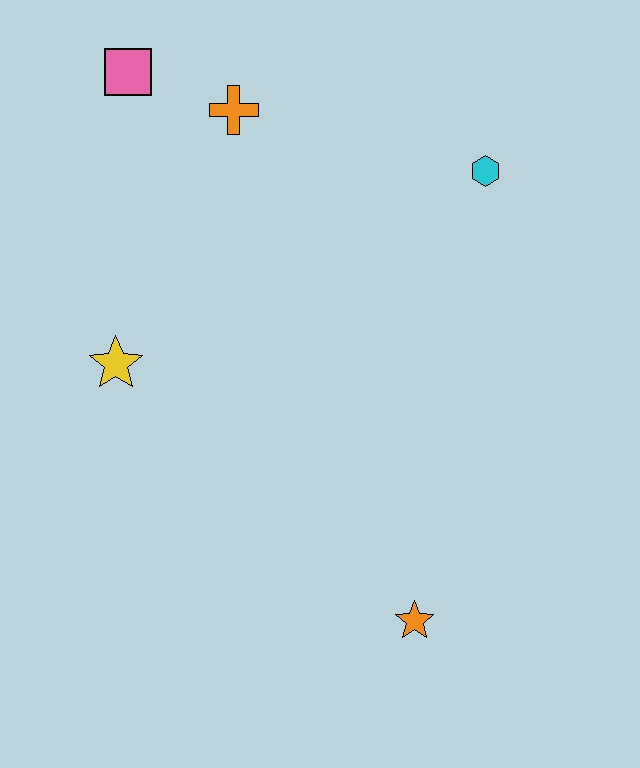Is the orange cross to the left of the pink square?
No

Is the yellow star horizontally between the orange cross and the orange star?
No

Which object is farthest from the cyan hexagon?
The orange star is farthest from the cyan hexagon.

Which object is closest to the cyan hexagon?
The orange cross is closest to the cyan hexagon.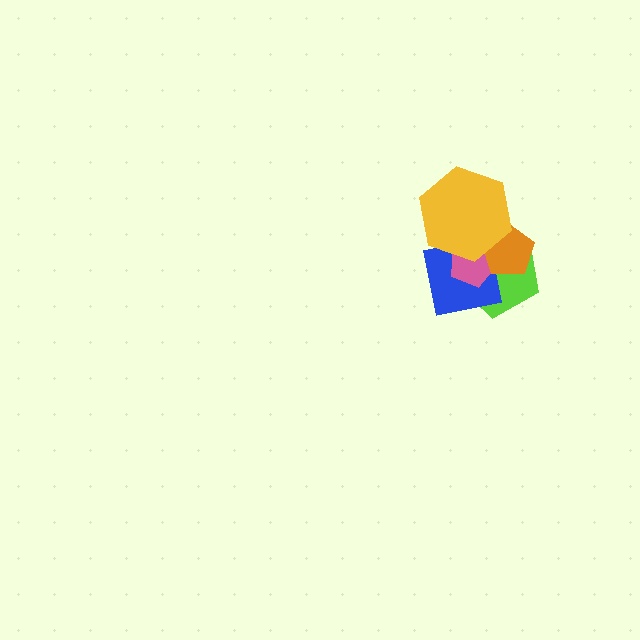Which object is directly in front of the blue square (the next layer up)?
The pink pentagon is directly in front of the blue square.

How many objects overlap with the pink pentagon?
4 objects overlap with the pink pentagon.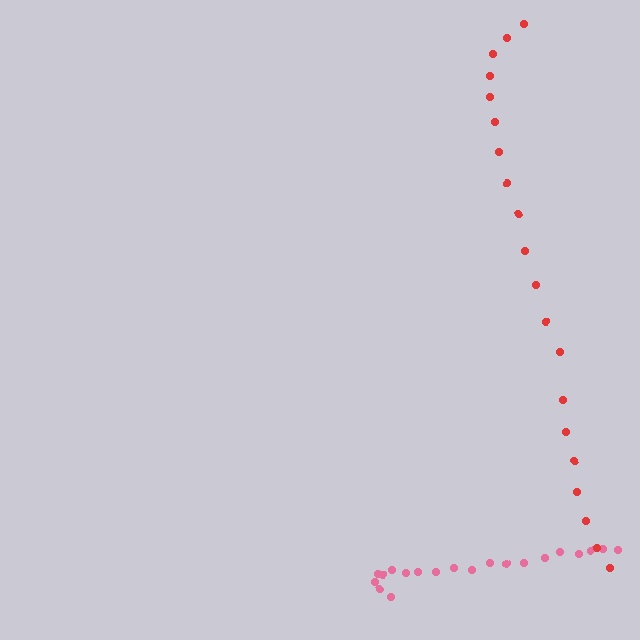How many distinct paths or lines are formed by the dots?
There are 2 distinct paths.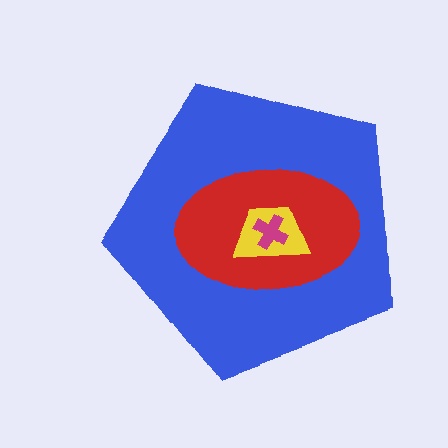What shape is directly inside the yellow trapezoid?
The magenta cross.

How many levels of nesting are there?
4.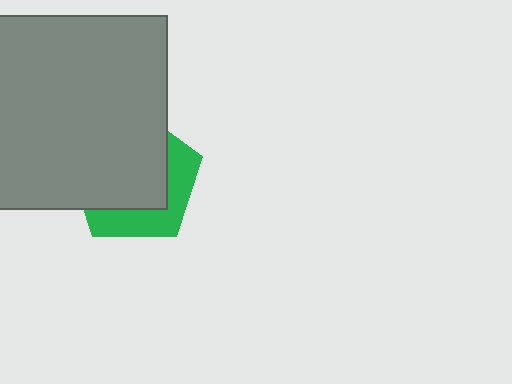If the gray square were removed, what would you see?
You would see the complete green pentagon.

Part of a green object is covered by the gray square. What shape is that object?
It is a pentagon.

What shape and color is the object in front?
The object in front is a gray square.